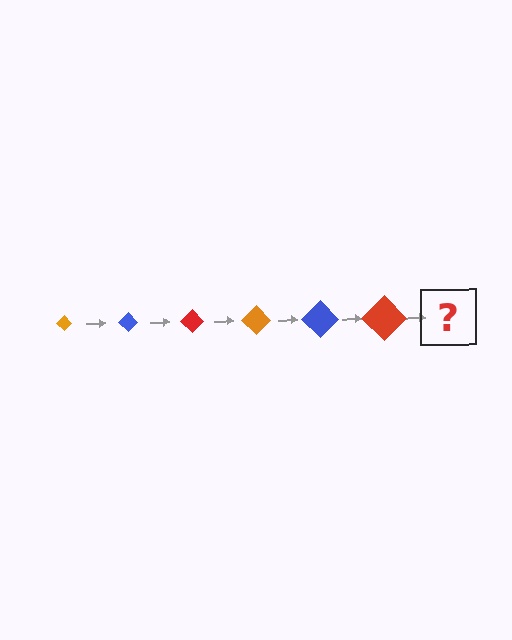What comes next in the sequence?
The next element should be an orange diamond, larger than the previous one.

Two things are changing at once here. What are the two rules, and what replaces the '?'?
The two rules are that the diamond grows larger each step and the color cycles through orange, blue, and red. The '?' should be an orange diamond, larger than the previous one.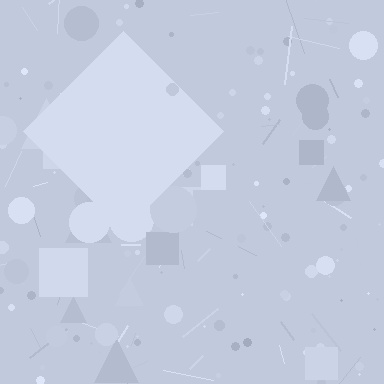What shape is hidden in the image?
A diamond is hidden in the image.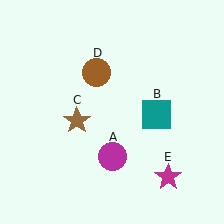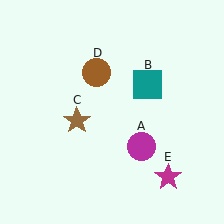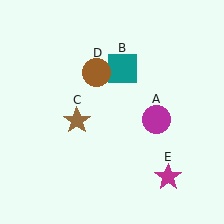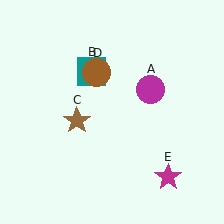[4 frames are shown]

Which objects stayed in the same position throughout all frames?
Brown star (object C) and brown circle (object D) and magenta star (object E) remained stationary.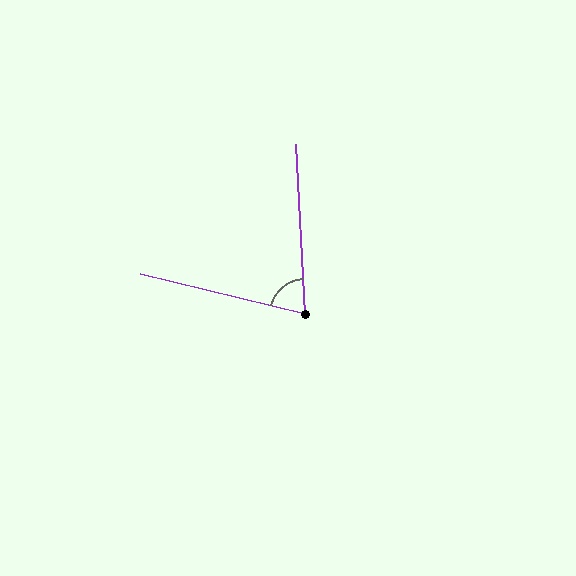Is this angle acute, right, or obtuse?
It is acute.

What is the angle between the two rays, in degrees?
Approximately 73 degrees.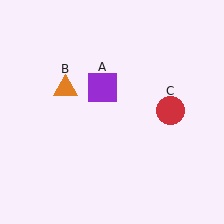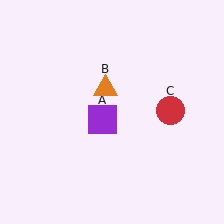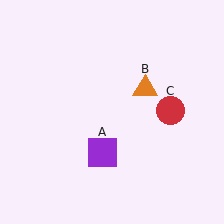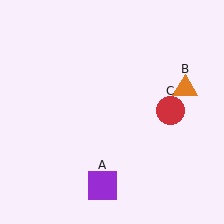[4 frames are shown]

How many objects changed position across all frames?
2 objects changed position: purple square (object A), orange triangle (object B).